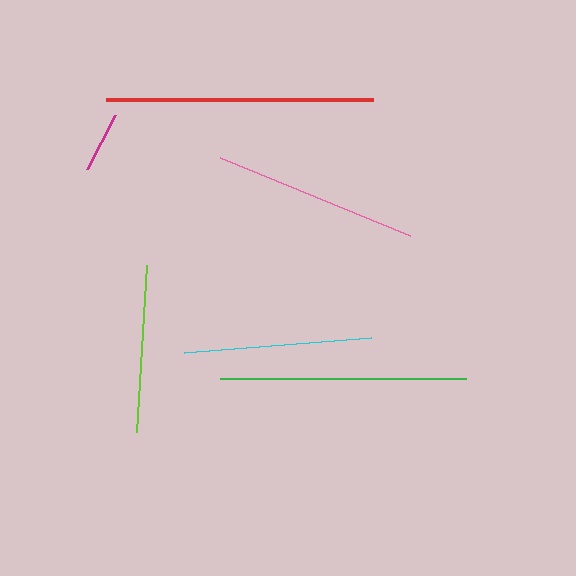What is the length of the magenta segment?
The magenta segment is approximately 60 pixels long.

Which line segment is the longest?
The red line is the longest at approximately 267 pixels.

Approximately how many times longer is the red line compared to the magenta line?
The red line is approximately 4.4 times the length of the magenta line.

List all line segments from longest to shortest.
From longest to shortest: red, green, pink, cyan, lime, magenta.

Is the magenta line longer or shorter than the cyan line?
The cyan line is longer than the magenta line.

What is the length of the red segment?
The red segment is approximately 267 pixels long.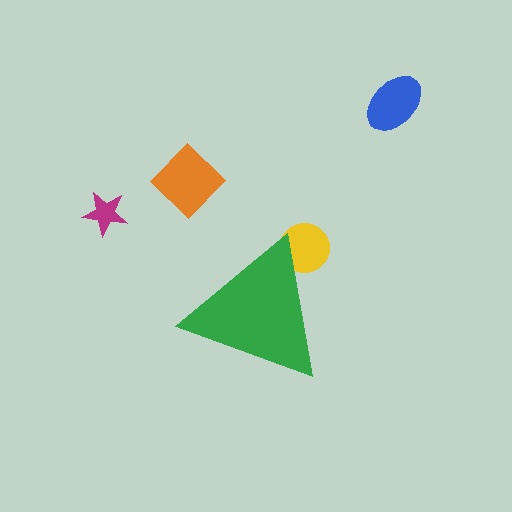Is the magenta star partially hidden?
No, the magenta star is fully visible.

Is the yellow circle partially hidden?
Yes, the yellow circle is partially hidden behind the green triangle.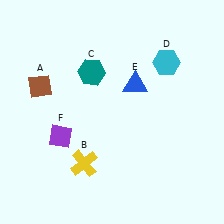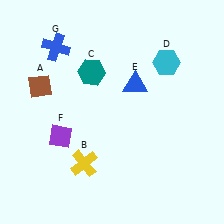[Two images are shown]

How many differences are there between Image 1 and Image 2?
There is 1 difference between the two images.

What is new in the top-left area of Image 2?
A blue cross (G) was added in the top-left area of Image 2.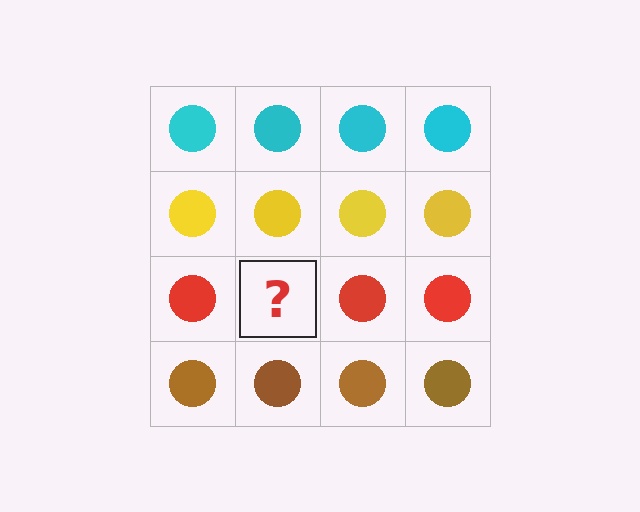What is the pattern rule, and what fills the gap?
The rule is that each row has a consistent color. The gap should be filled with a red circle.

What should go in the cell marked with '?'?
The missing cell should contain a red circle.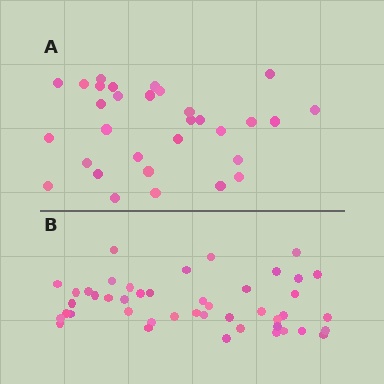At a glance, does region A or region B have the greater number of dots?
Region B (the bottom region) has more dots.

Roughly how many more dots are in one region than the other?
Region B has approximately 15 more dots than region A.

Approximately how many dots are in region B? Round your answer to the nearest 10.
About 40 dots. (The exact count is 45, which rounds to 40.)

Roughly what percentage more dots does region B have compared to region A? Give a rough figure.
About 45% more.